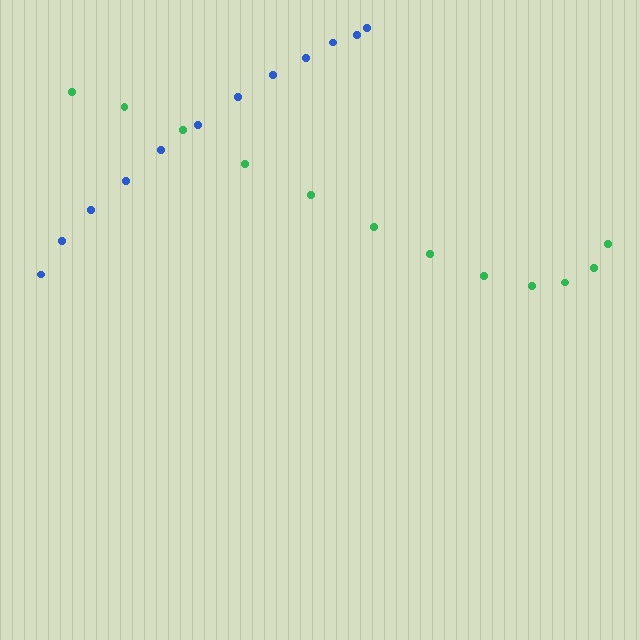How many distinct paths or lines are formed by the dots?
There are 2 distinct paths.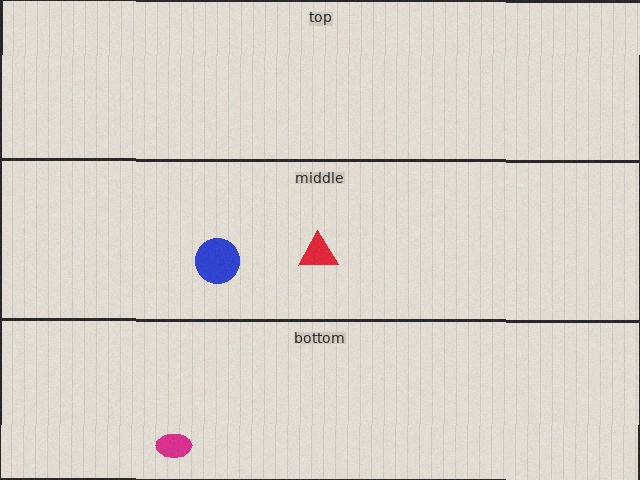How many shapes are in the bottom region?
1.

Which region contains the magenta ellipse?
The bottom region.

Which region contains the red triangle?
The middle region.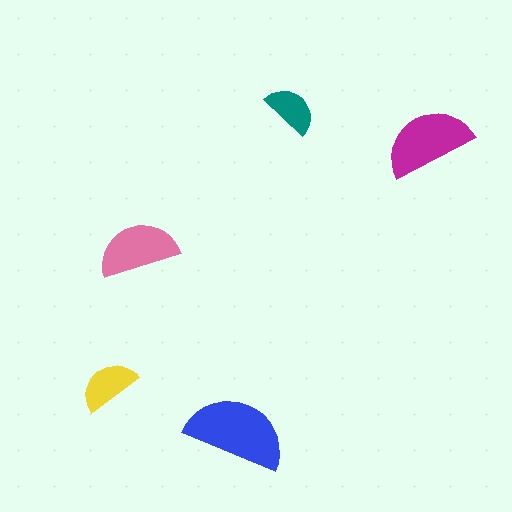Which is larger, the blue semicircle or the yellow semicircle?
The blue one.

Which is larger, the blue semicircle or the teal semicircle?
The blue one.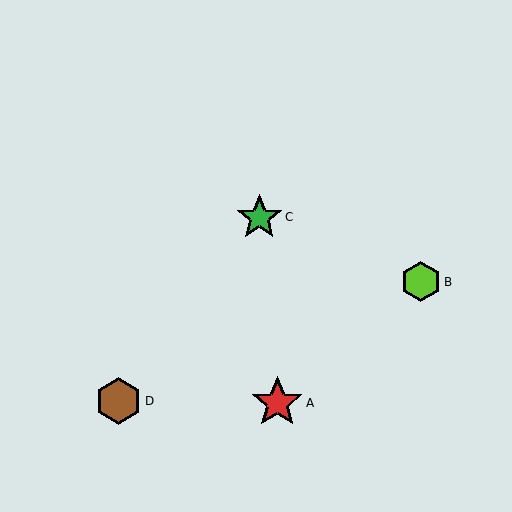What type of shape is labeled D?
Shape D is a brown hexagon.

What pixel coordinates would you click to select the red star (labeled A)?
Click at (277, 403) to select the red star A.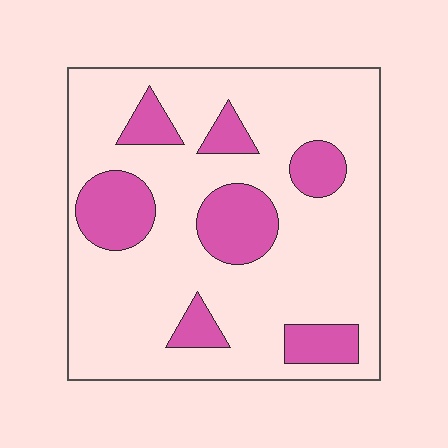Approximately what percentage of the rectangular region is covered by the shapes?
Approximately 20%.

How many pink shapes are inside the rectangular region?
7.